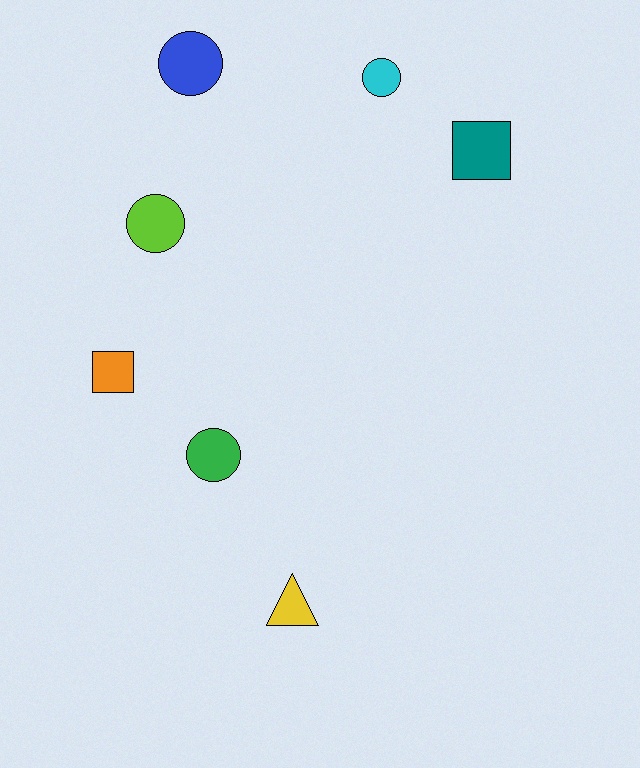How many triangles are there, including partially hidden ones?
There is 1 triangle.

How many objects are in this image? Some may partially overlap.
There are 7 objects.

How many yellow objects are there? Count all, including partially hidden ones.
There is 1 yellow object.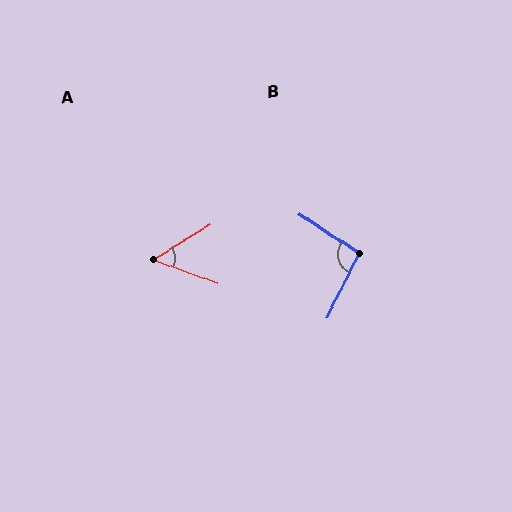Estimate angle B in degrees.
Approximately 97 degrees.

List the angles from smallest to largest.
A (52°), B (97°).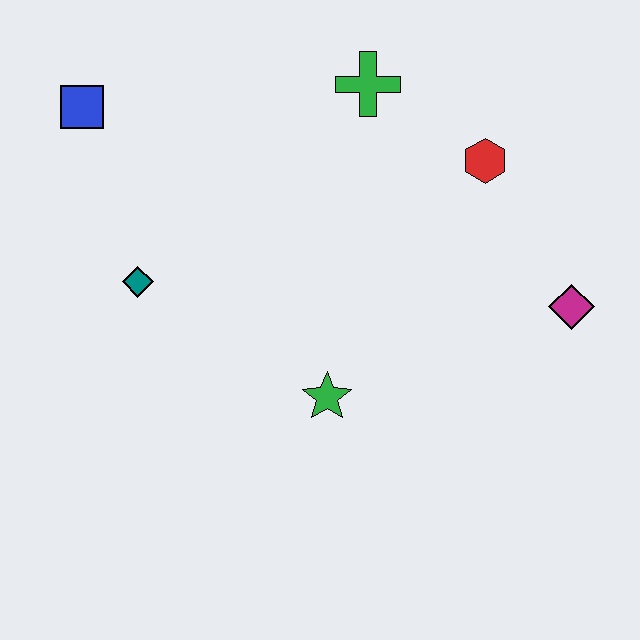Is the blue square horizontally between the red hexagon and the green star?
No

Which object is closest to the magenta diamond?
The red hexagon is closest to the magenta diamond.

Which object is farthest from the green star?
The blue square is farthest from the green star.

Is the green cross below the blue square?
No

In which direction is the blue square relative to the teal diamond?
The blue square is above the teal diamond.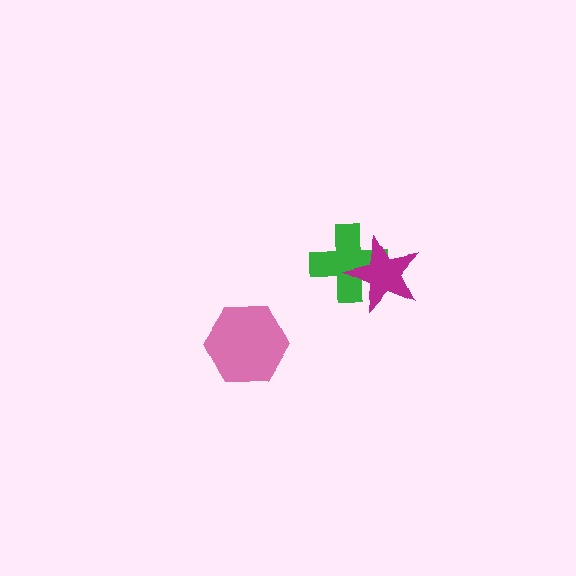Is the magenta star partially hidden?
No, no other shape covers it.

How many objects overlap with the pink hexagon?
0 objects overlap with the pink hexagon.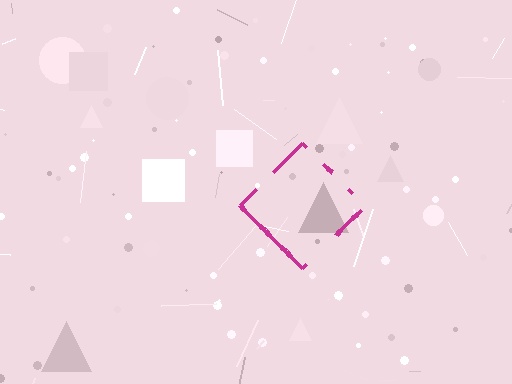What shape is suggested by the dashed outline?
The dashed outline suggests a diamond.